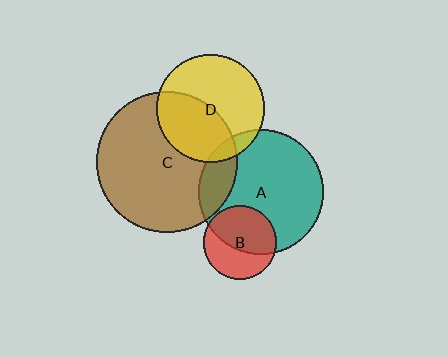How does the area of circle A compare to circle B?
Approximately 2.9 times.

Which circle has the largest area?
Circle C (brown).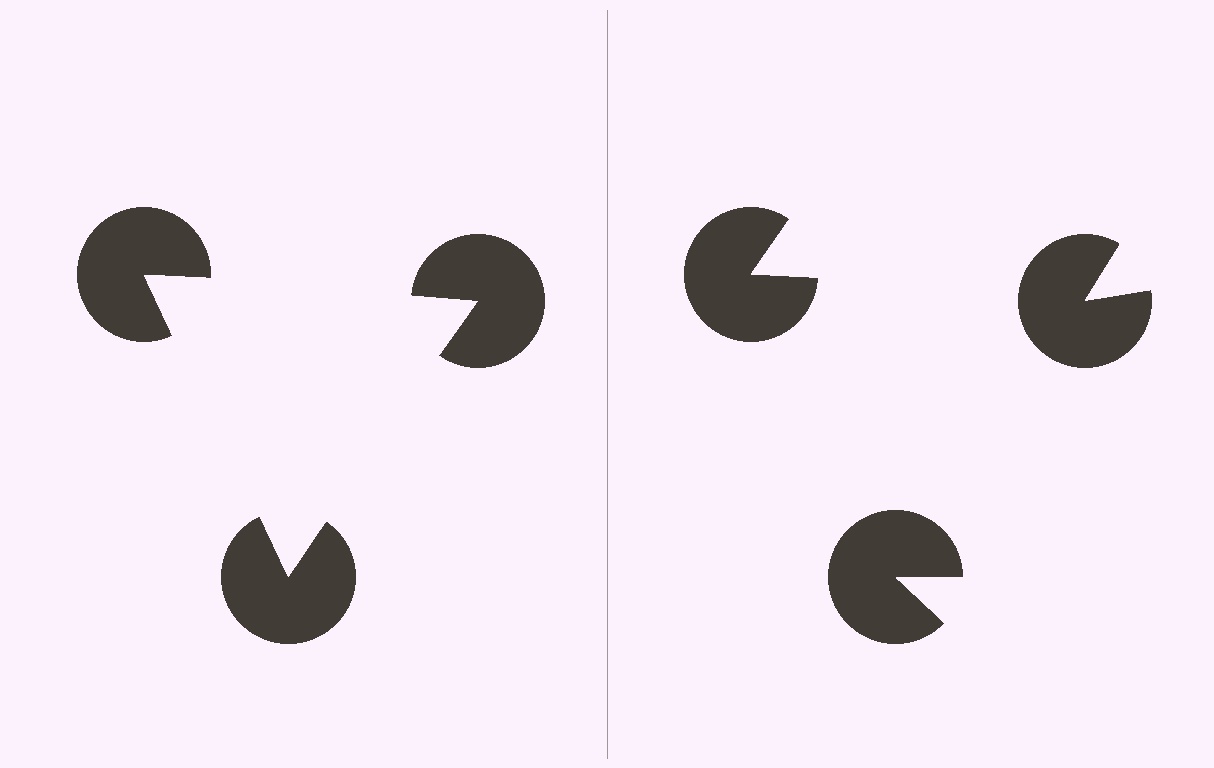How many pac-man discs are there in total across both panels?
6 — 3 on each side.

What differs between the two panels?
The pac-man discs are positioned identically on both sides; only the wedge orientations differ. On the left they align to a triangle; on the right they are misaligned.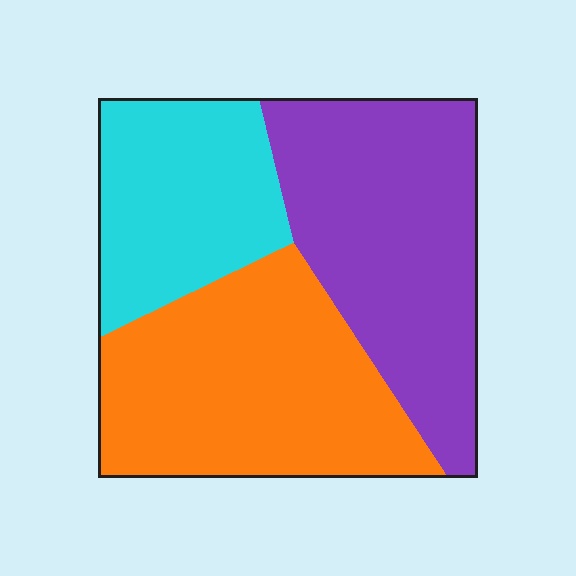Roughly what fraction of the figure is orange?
Orange covers around 40% of the figure.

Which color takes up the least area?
Cyan, at roughly 25%.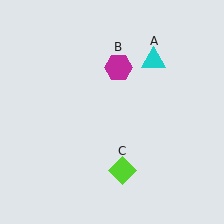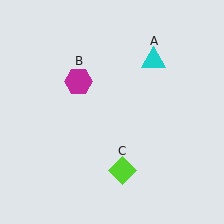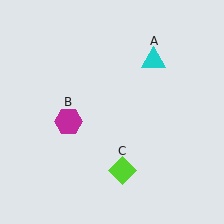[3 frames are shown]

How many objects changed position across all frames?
1 object changed position: magenta hexagon (object B).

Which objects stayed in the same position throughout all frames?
Cyan triangle (object A) and lime diamond (object C) remained stationary.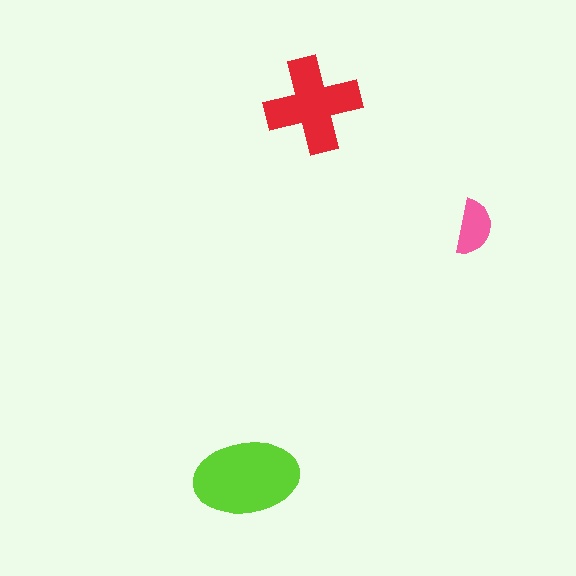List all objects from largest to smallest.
The lime ellipse, the red cross, the pink semicircle.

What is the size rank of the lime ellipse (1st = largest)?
1st.